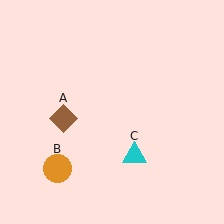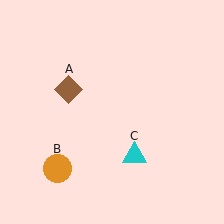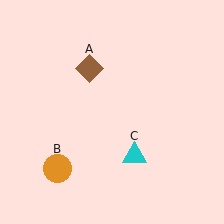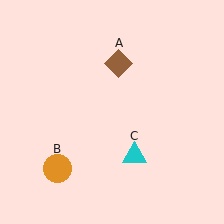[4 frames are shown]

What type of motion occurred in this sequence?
The brown diamond (object A) rotated clockwise around the center of the scene.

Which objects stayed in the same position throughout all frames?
Orange circle (object B) and cyan triangle (object C) remained stationary.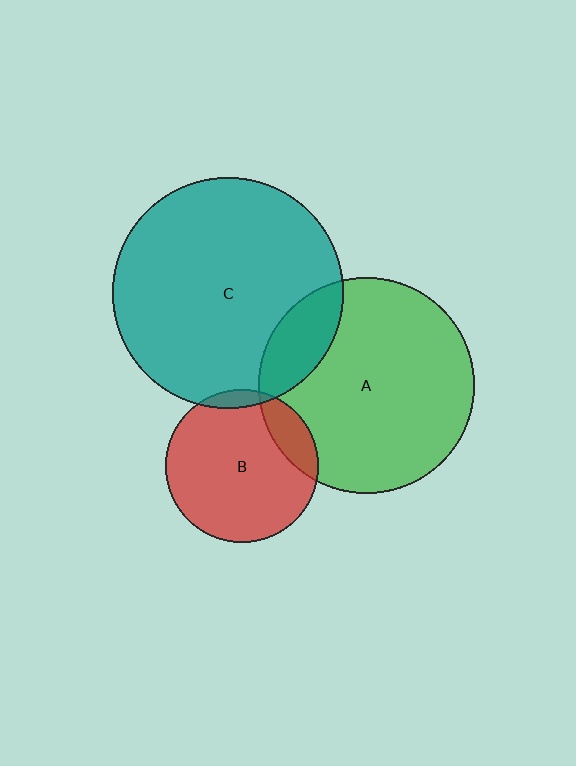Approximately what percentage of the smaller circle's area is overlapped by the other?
Approximately 15%.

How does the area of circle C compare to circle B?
Approximately 2.3 times.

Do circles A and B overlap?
Yes.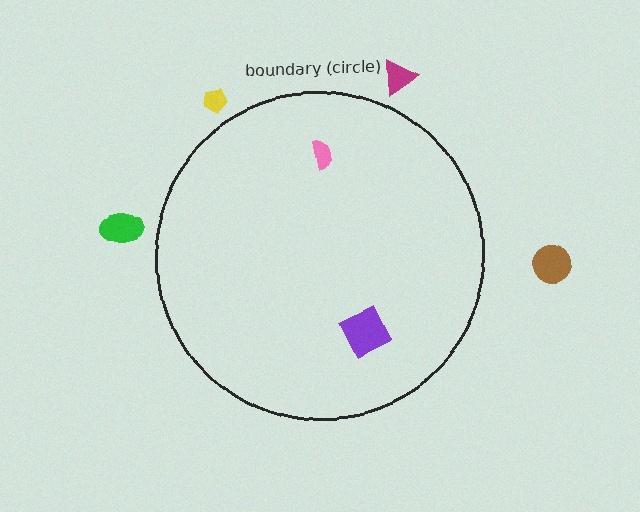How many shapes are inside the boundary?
2 inside, 4 outside.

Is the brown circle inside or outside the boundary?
Outside.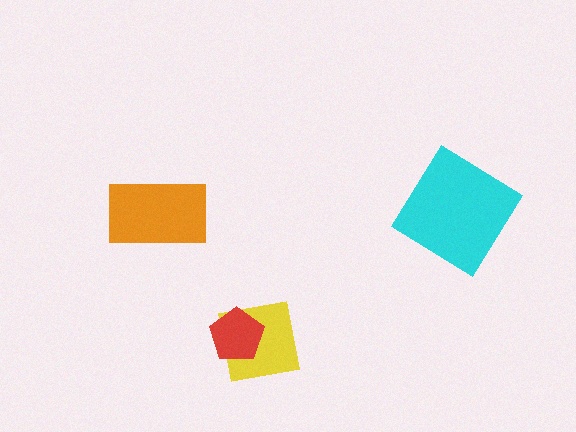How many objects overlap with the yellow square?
1 object overlaps with the yellow square.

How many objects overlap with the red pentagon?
1 object overlaps with the red pentagon.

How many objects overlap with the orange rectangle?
0 objects overlap with the orange rectangle.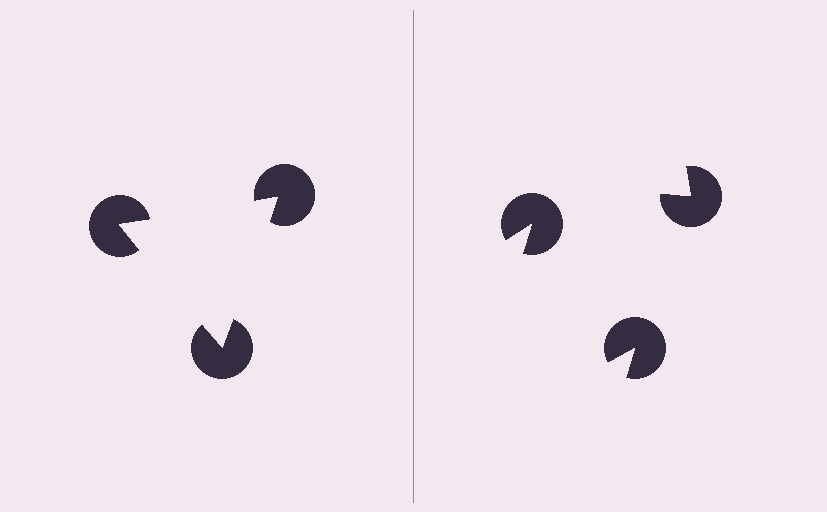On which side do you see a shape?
An illusory triangle appears on the left side. On the right side the wedge cuts are rotated, so no coherent shape forms.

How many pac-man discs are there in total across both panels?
6 — 3 on each side.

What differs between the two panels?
The pac-man discs are positioned identically on both sides; only the wedge orientations differ. On the left they align to a triangle; on the right they are misaligned.